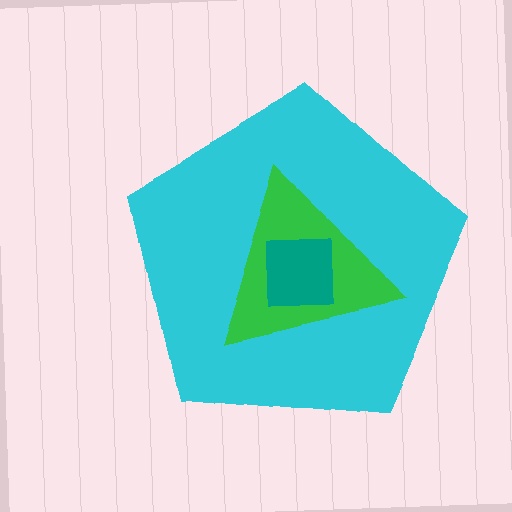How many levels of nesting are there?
3.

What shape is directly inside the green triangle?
The teal square.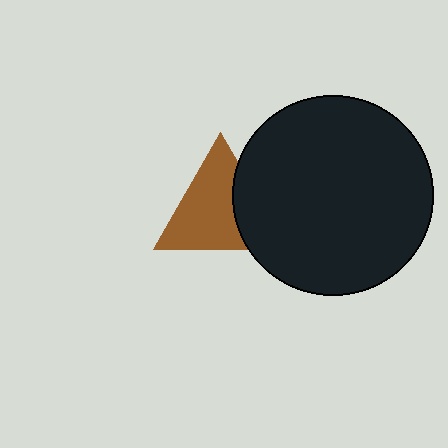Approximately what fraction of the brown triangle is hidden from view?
Roughly 30% of the brown triangle is hidden behind the black circle.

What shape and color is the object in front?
The object in front is a black circle.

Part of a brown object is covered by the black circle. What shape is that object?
It is a triangle.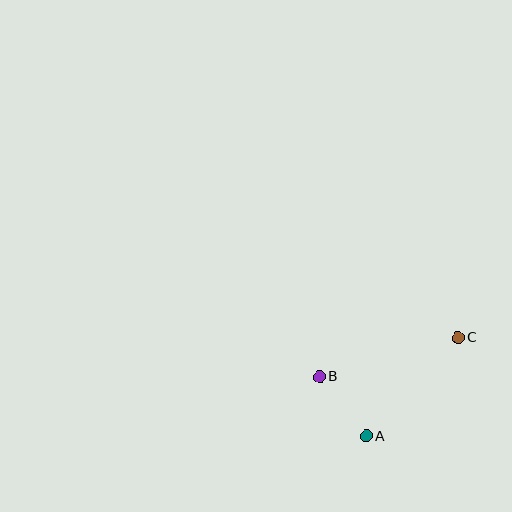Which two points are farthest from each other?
Points B and C are farthest from each other.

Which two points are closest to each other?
Points A and B are closest to each other.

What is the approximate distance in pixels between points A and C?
The distance between A and C is approximately 135 pixels.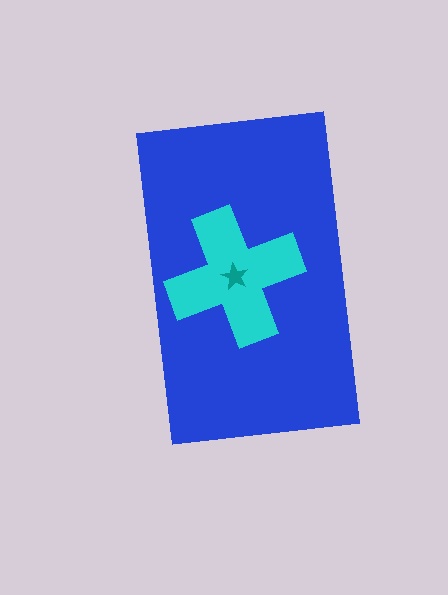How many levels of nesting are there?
3.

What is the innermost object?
The teal star.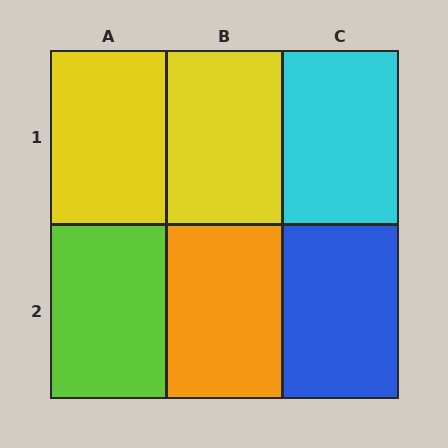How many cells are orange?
1 cell is orange.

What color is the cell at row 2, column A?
Lime.